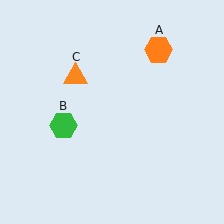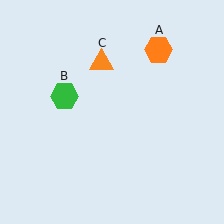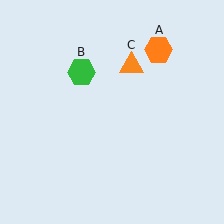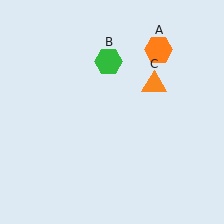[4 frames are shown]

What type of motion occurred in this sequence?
The green hexagon (object B), orange triangle (object C) rotated clockwise around the center of the scene.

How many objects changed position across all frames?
2 objects changed position: green hexagon (object B), orange triangle (object C).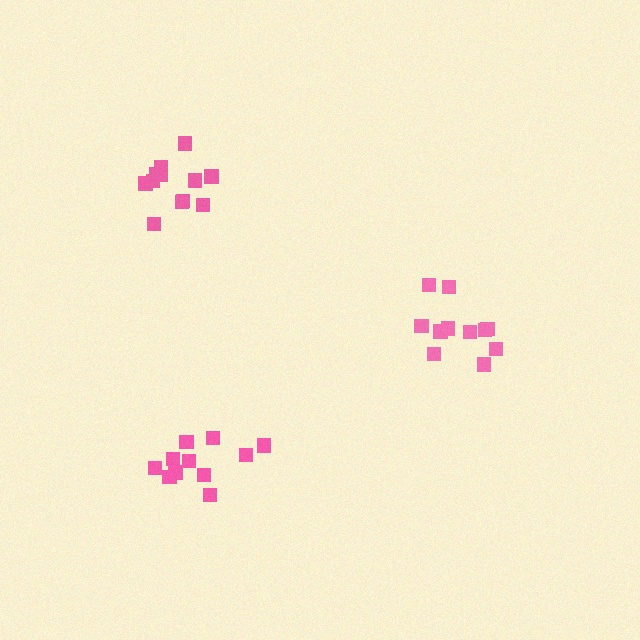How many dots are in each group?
Group 1: 11 dots, Group 2: 11 dots, Group 3: 12 dots (34 total).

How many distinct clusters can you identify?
There are 3 distinct clusters.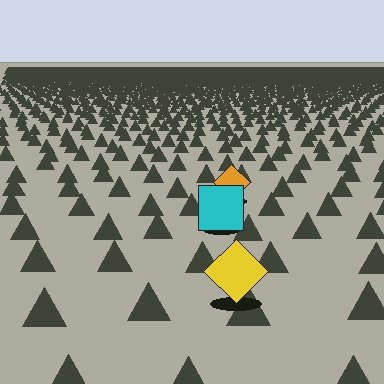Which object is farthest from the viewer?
The orange diamond is farthest from the viewer. It appears smaller and the ground texture around it is denser.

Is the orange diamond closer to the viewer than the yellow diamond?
No. The yellow diamond is closer — you can tell from the texture gradient: the ground texture is coarser near it.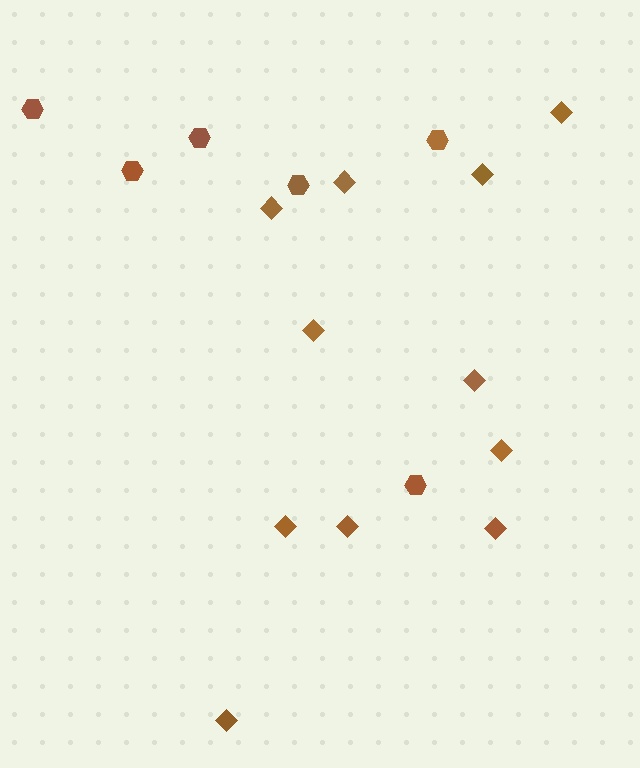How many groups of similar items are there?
There are 2 groups: one group of hexagons (6) and one group of diamonds (11).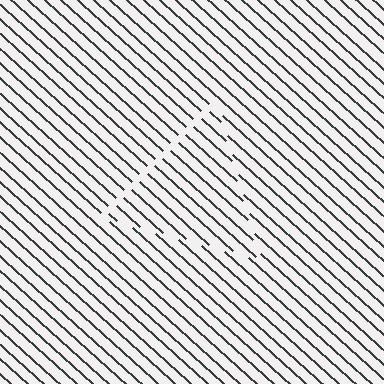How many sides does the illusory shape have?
3 sides — the line-ends trace a triangle.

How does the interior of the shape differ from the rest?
The interior of the shape contains the same grating, shifted by half a period — the contour is defined by the phase discontinuity where line-ends from the inner and outer gratings abut.